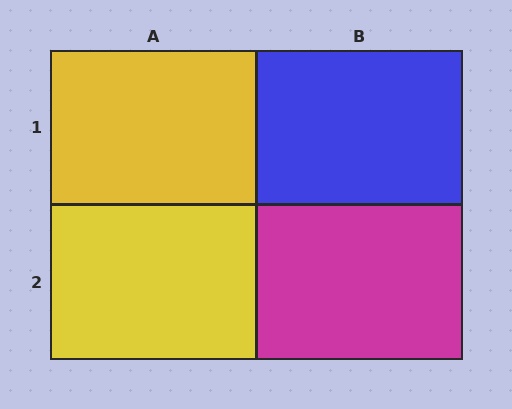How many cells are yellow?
2 cells are yellow.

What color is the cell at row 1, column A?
Yellow.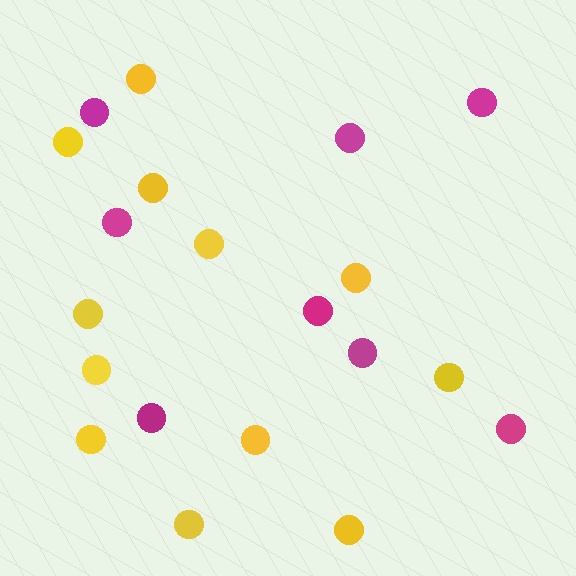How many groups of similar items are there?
There are 2 groups: one group of yellow circles (12) and one group of magenta circles (8).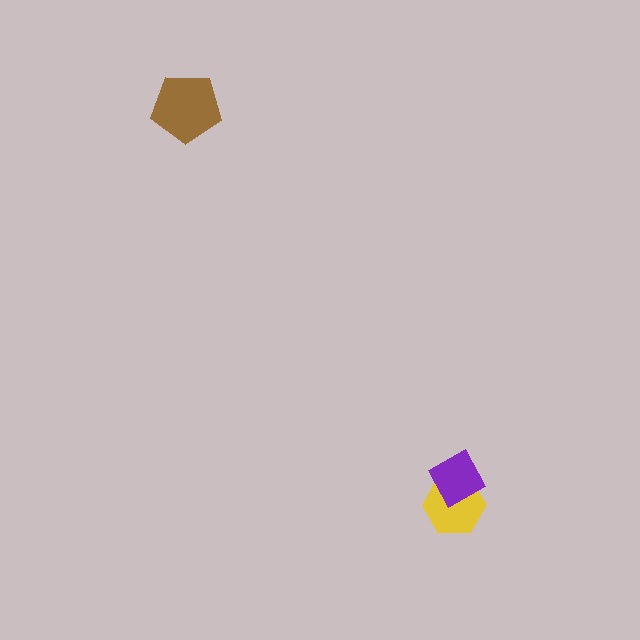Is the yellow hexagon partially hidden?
Yes, it is partially covered by another shape.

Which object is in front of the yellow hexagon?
The purple diamond is in front of the yellow hexagon.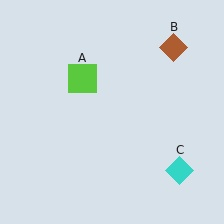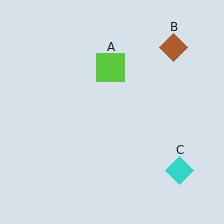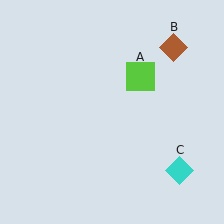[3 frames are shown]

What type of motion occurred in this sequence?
The lime square (object A) rotated clockwise around the center of the scene.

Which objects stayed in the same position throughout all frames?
Brown diamond (object B) and cyan diamond (object C) remained stationary.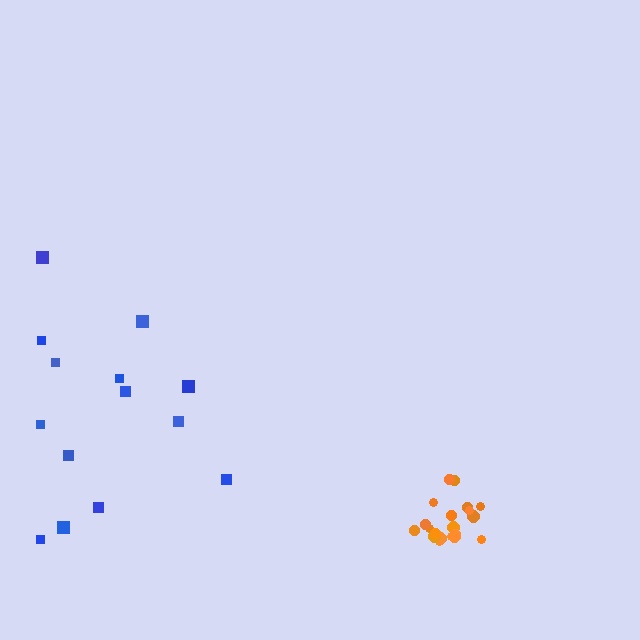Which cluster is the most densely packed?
Orange.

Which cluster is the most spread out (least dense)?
Blue.